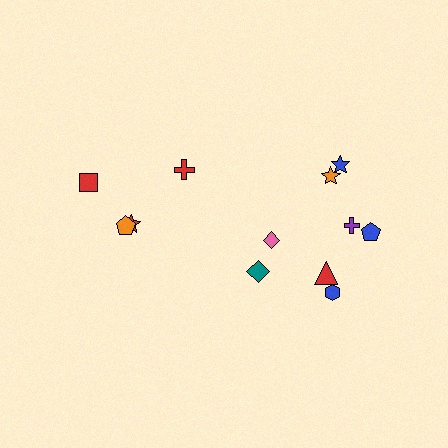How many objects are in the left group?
There are 4 objects.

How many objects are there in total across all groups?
There are 12 objects.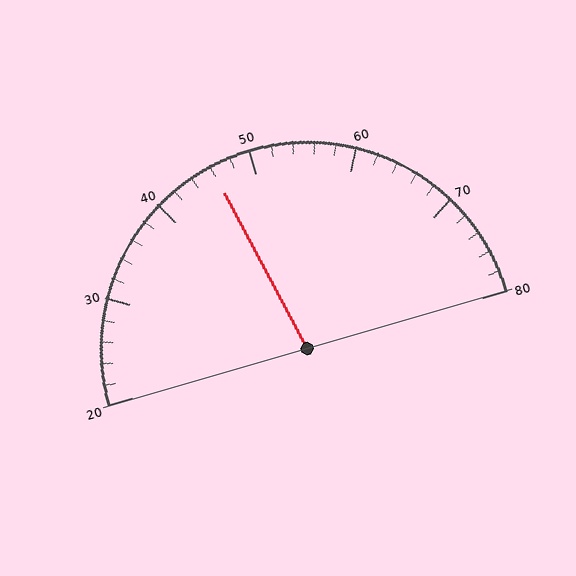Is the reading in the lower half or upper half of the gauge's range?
The reading is in the lower half of the range (20 to 80).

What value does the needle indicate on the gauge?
The needle indicates approximately 46.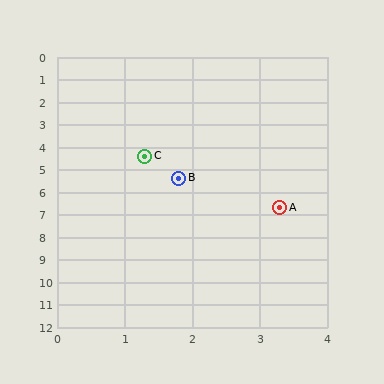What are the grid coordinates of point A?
Point A is at approximately (3.3, 6.7).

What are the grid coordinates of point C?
Point C is at approximately (1.3, 4.4).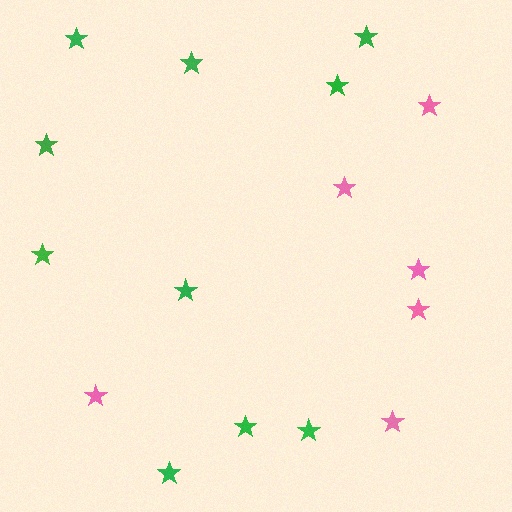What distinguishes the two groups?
There are 2 groups: one group of pink stars (6) and one group of green stars (10).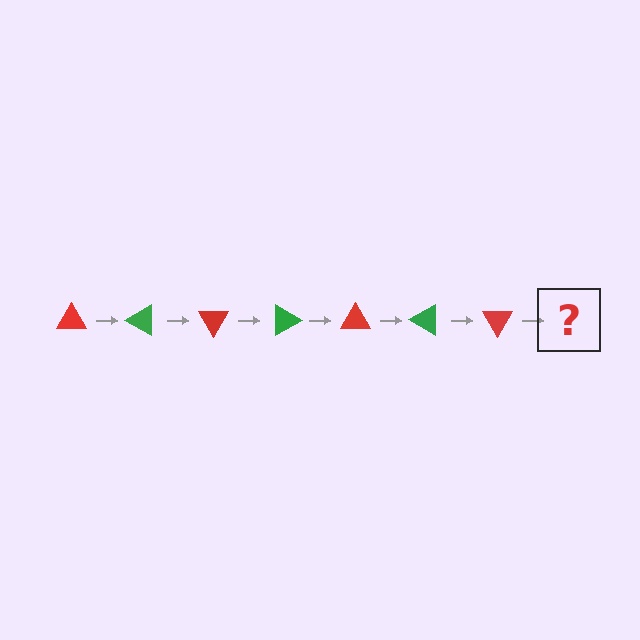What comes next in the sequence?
The next element should be a green triangle, rotated 210 degrees from the start.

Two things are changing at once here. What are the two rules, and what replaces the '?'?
The two rules are that it rotates 30 degrees each step and the color cycles through red and green. The '?' should be a green triangle, rotated 210 degrees from the start.